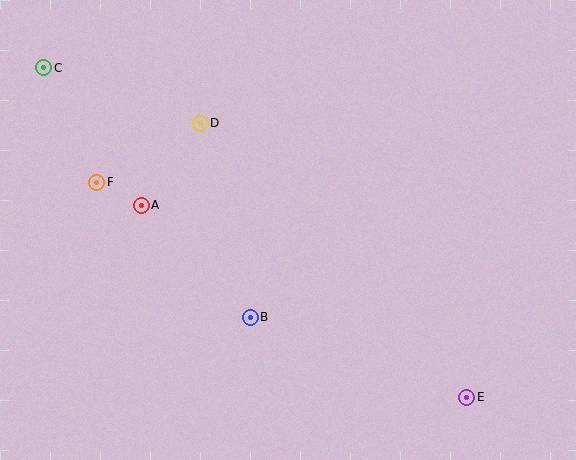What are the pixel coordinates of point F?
Point F is at (97, 182).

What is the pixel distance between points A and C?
The distance between A and C is 168 pixels.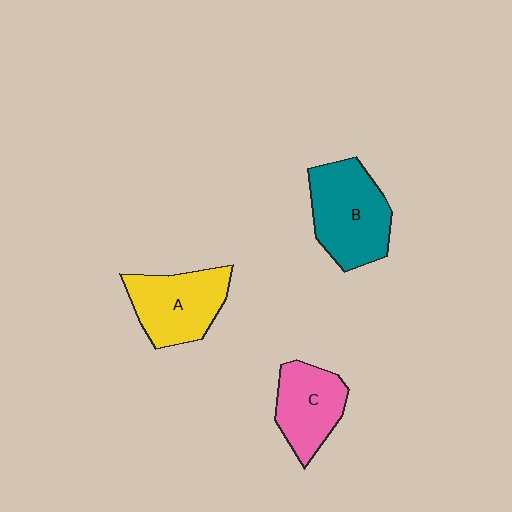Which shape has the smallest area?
Shape C (pink).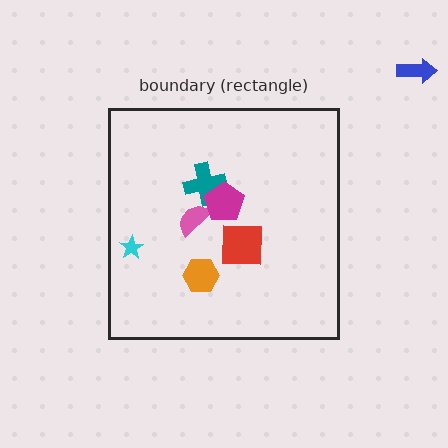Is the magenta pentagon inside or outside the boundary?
Inside.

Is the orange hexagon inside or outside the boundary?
Inside.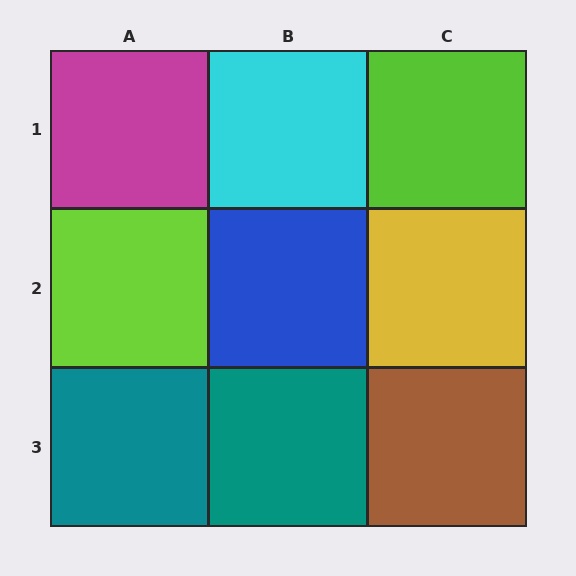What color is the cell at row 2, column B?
Blue.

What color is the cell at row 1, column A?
Magenta.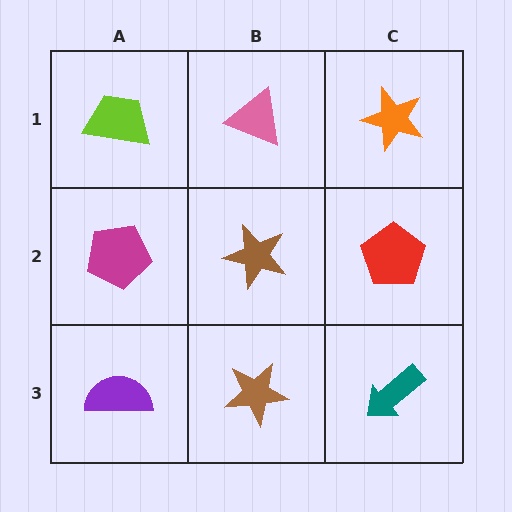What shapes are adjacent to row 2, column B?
A pink triangle (row 1, column B), a brown star (row 3, column B), a magenta pentagon (row 2, column A), a red pentagon (row 2, column C).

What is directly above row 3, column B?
A brown star.